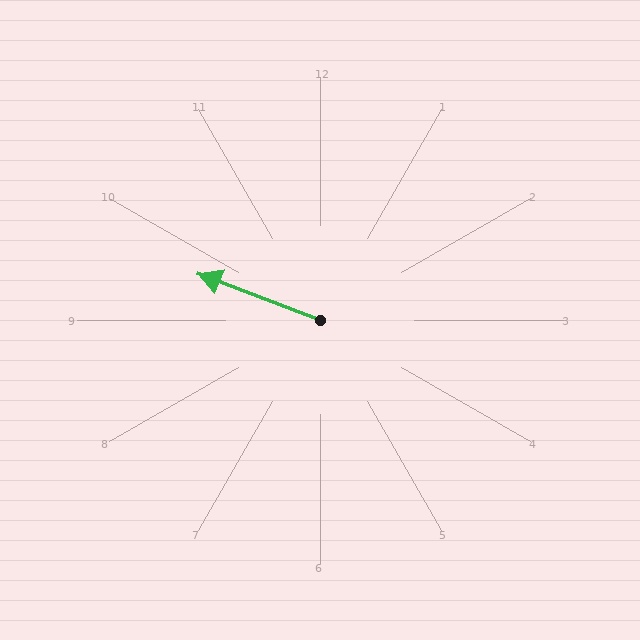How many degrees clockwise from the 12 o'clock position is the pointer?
Approximately 291 degrees.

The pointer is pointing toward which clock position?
Roughly 10 o'clock.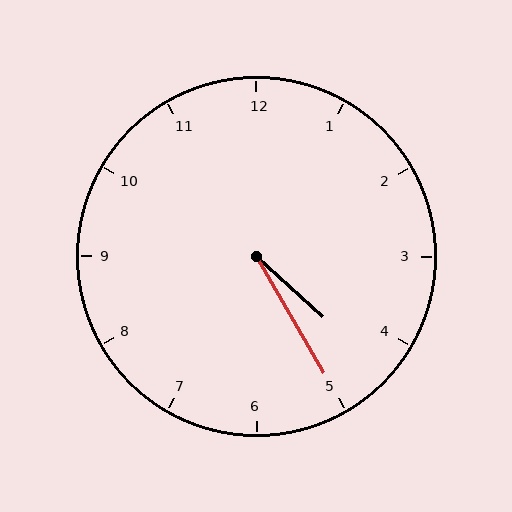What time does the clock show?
4:25.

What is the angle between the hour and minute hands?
Approximately 18 degrees.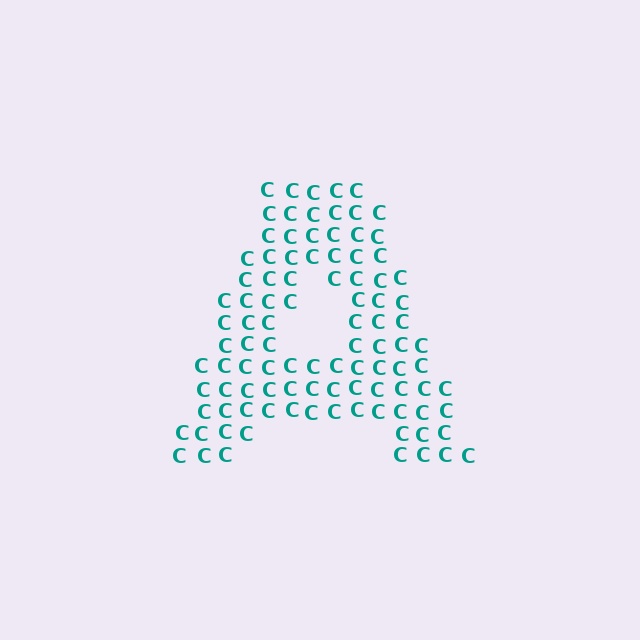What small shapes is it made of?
It is made of small letter C's.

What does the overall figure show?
The overall figure shows the letter A.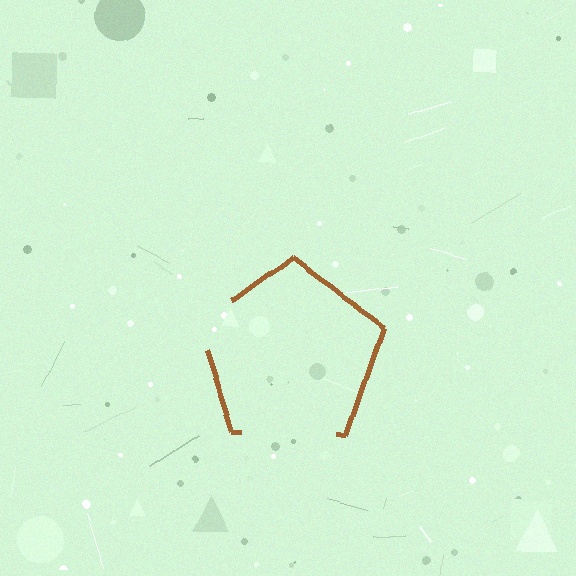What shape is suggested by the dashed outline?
The dashed outline suggests a pentagon.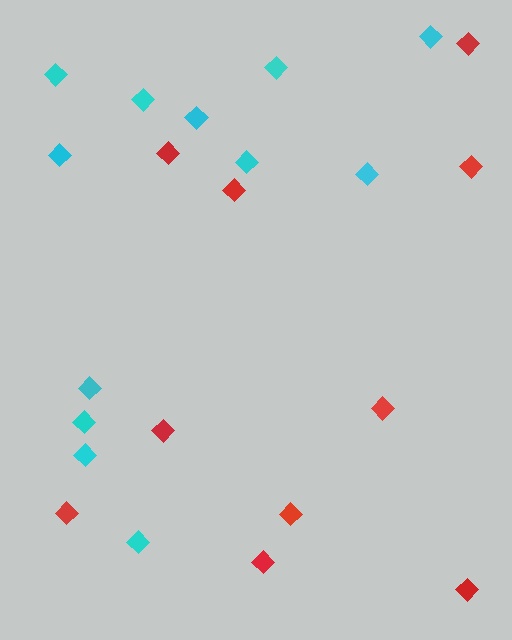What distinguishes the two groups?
There are 2 groups: one group of cyan diamonds (12) and one group of red diamonds (10).